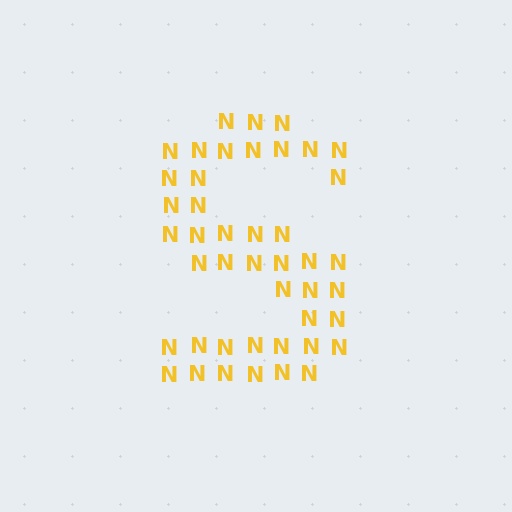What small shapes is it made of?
It is made of small letter N's.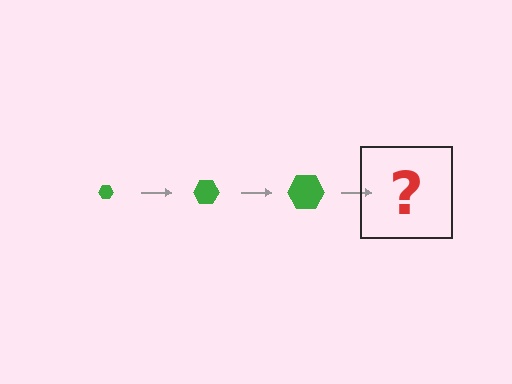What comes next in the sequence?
The next element should be a green hexagon, larger than the previous one.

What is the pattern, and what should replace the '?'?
The pattern is that the hexagon gets progressively larger each step. The '?' should be a green hexagon, larger than the previous one.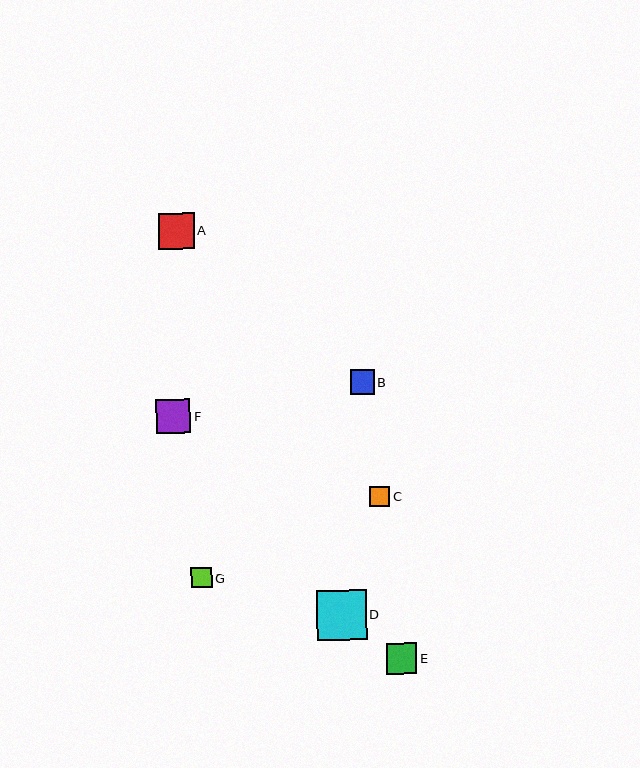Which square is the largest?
Square D is the largest with a size of approximately 50 pixels.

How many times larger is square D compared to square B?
Square D is approximately 2.1 times the size of square B.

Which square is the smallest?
Square C is the smallest with a size of approximately 20 pixels.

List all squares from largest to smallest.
From largest to smallest: D, A, F, E, B, G, C.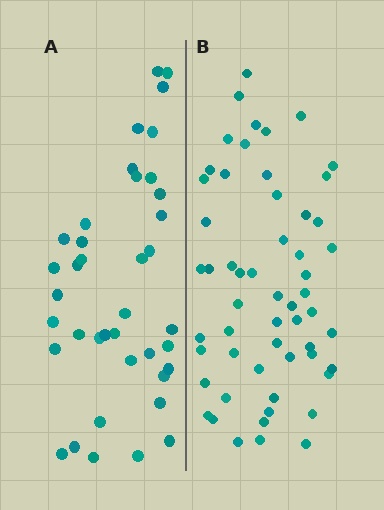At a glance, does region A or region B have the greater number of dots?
Region B (the right region) has more dots.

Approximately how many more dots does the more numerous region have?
Region B has approximately 15 more dots than region A.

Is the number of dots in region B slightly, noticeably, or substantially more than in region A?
Region B has noticeably more, but not dramatically so. The ratio is roughly 1.4 to 1.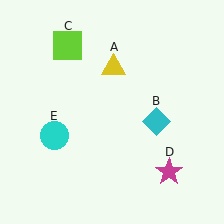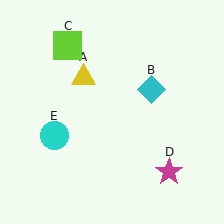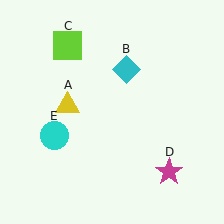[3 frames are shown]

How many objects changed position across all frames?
2 objects changed position: yellow triangle (object A), cyan diamond (object B).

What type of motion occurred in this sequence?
The yellow triangle (object A), cyan diamond (object B) rotated counterclockwise around the center of the scene.